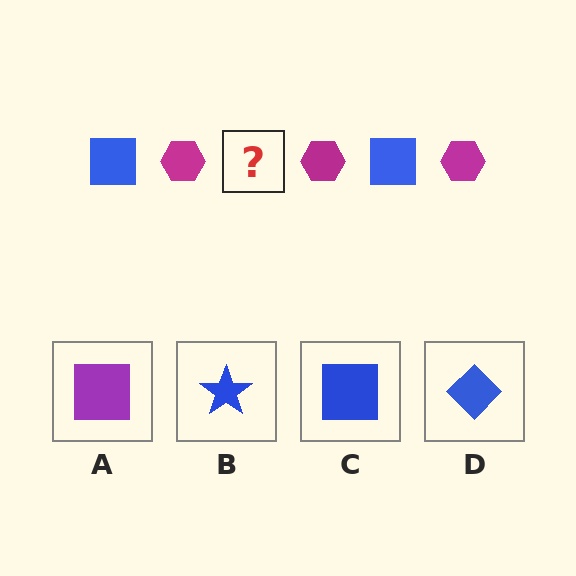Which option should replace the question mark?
Option C.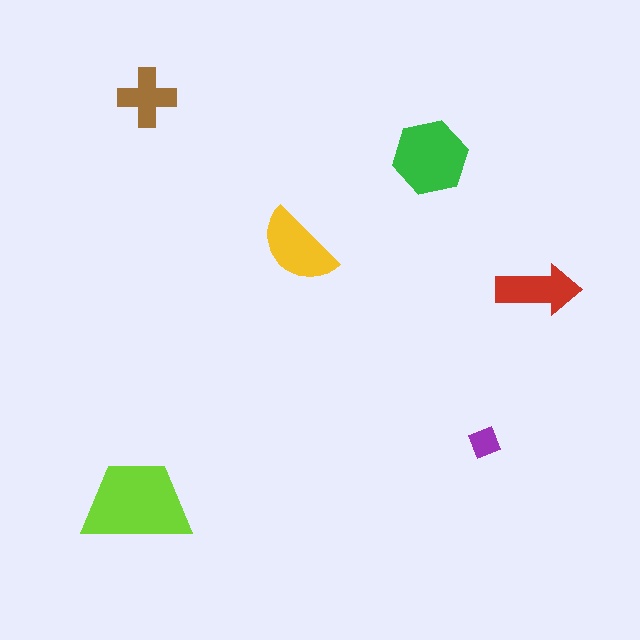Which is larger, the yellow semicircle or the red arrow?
The yellow semicircle.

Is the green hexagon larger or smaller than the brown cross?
Larger.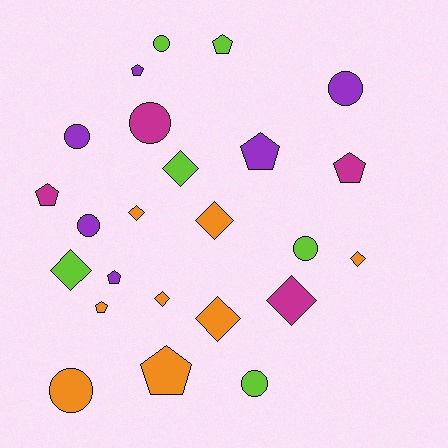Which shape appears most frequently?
Diamond, with 8 objects.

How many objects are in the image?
There are 24 objects.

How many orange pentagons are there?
There are 2 orange pentagons.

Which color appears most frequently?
Orange, with 8 objects.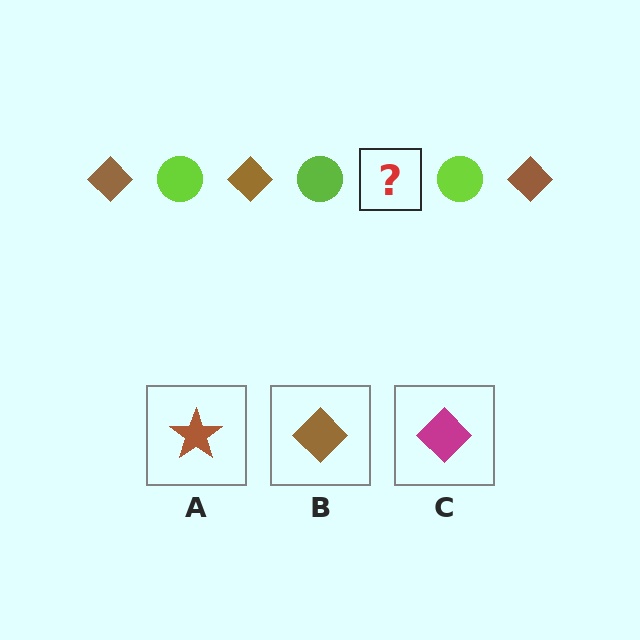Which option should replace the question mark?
Option B.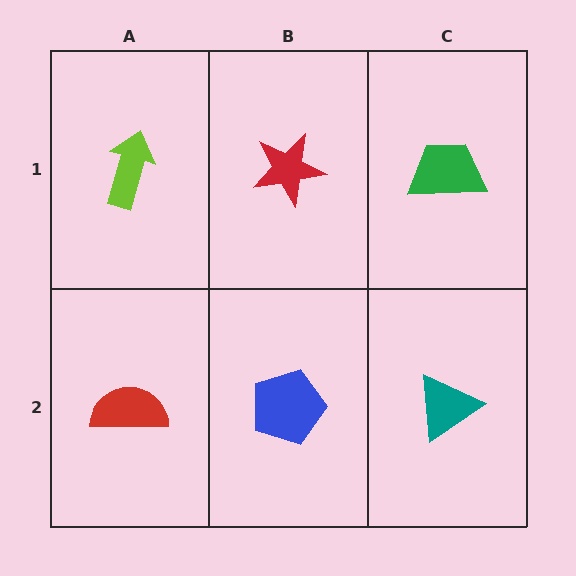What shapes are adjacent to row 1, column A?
A red semicircle (row 2, column A), a red star (row 1, column B).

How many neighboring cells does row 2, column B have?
3.